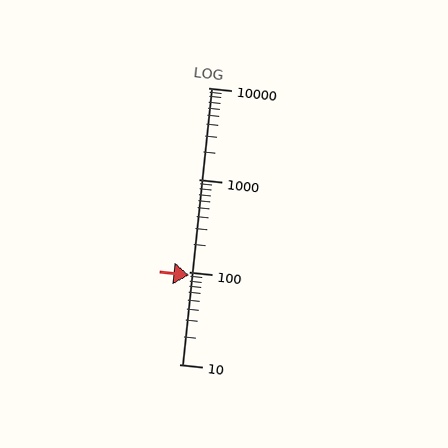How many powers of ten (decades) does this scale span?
The scale spans 3 decades, from 10 to 10000.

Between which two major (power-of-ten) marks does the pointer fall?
The pointer is between 10 and 100.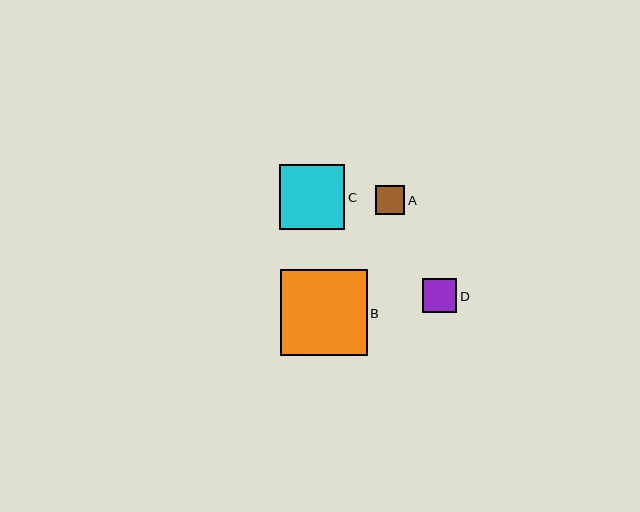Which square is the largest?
Square B is the largest with a size of approximately 87 pixels.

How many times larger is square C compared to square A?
Square C is approximately 2.2 times the size of square A.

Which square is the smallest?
Square A is the smallest with a size of approximately 29 pixels.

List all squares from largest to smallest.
From largest to smallest: B, C, D, A.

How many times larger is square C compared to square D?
Square C is approximately 1.9 times the size of square D.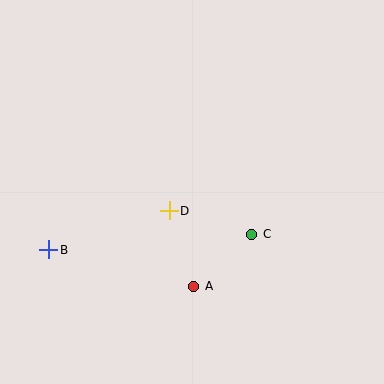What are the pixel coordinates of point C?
Point C is at (252, 234).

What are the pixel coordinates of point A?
Point A is at (194, 286).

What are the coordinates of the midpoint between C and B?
The midpoint between C and B is at (150, 242).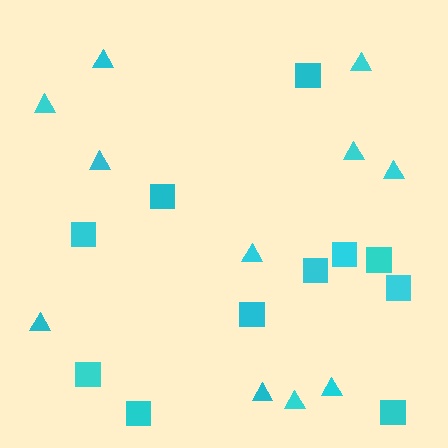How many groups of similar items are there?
There are 2 groups: one group of squares (11) and one group of triangles (11).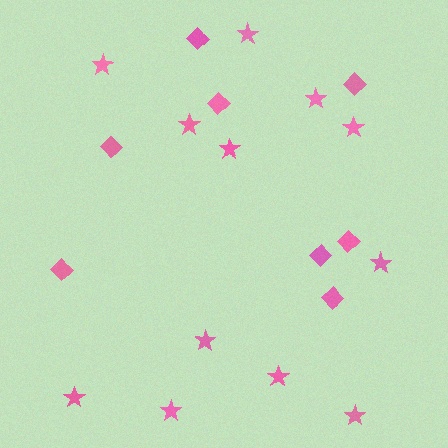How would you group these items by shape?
There are 2 groups: one group of stars (12) and one group of diamonds (8).